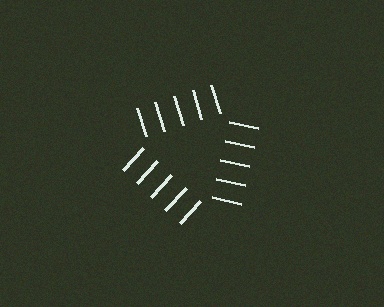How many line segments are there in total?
15 — 5 along each of the 3 edges.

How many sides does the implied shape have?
3 sides — the line-ends trace a triangle.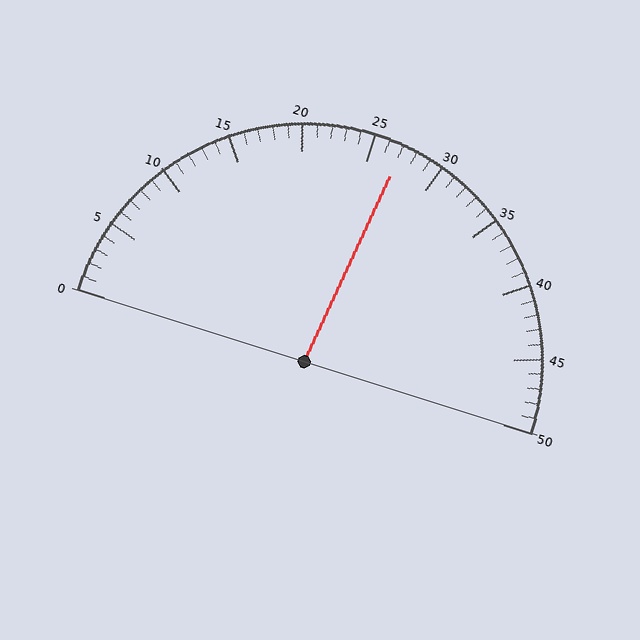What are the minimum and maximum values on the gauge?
The gauge ranges from 0 to 50.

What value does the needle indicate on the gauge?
The needle indicates approximately 27.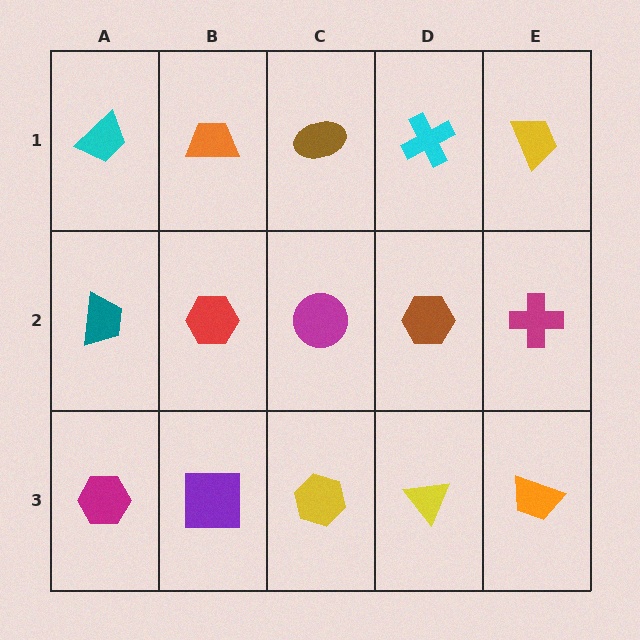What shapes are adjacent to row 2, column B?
An orange trapezoid (row 1, column B), a purple square (row 3, column B), a teal trapezoid (row 2, column A), a magenta circle (row 2, column C).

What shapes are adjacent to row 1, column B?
A red hexagon (row 2, column B), a cyan trapezoid (row 1, column A), a brown ellipse (row 1, column C).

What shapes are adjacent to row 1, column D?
A brown hexagon (row 2, column D), a brown ellipse (row 1, column C), a yellow trapezoid (row 1, column E).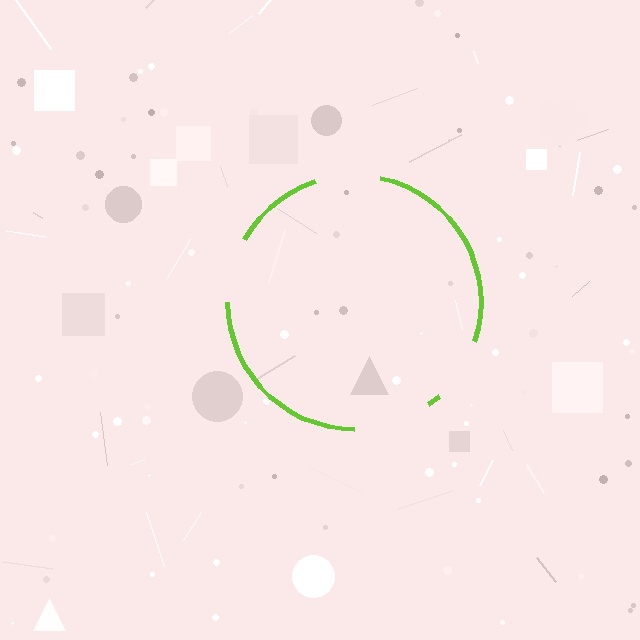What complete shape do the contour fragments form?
The contour fragments form a circle.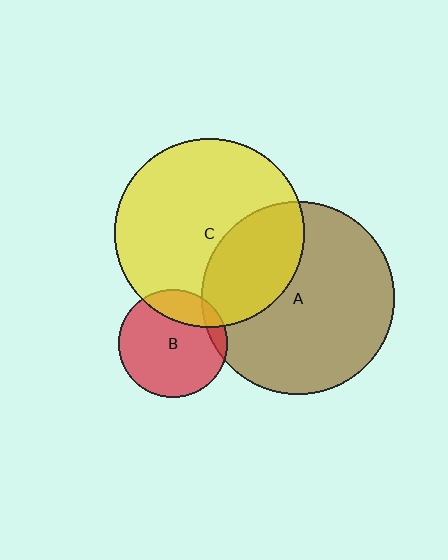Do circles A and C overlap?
Yes.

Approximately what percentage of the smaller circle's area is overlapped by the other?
Approximately 30%.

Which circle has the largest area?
Circle A (brown).